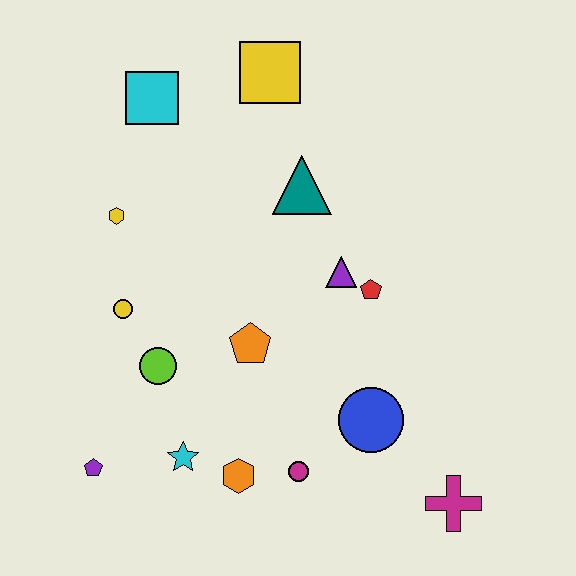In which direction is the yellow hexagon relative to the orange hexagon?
The yellow hexagon is above the orange hexagon.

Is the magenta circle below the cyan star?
Yes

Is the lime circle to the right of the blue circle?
No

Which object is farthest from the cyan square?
The magenta cross is farthest from the cyan square.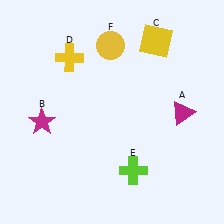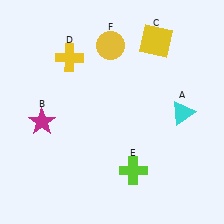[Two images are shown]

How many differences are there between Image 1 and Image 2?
There is 1 difference between the two images.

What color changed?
The triangle (A) changed from magenta in Image 1 to cyan in Image 2.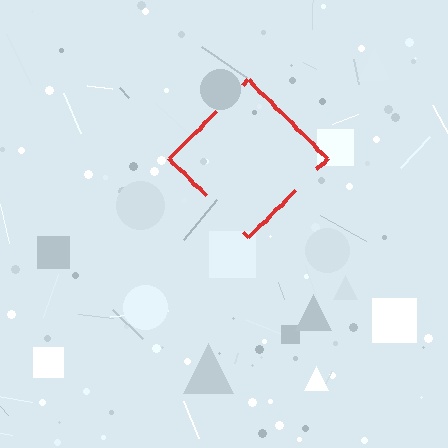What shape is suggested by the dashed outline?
The dashed outline suggests a diamond.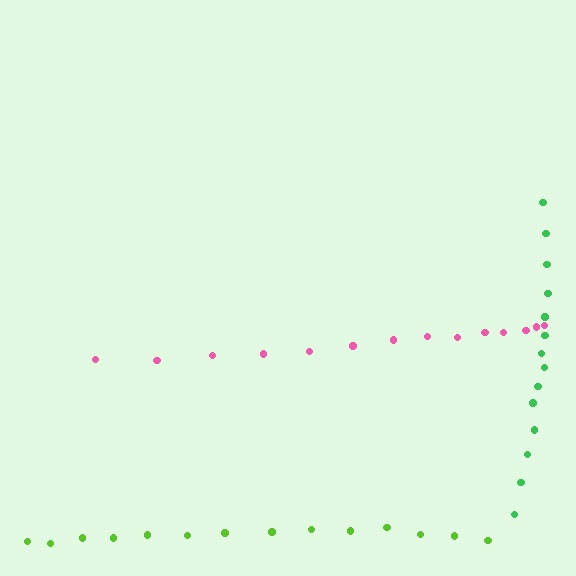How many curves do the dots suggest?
There are 3 distinct paths.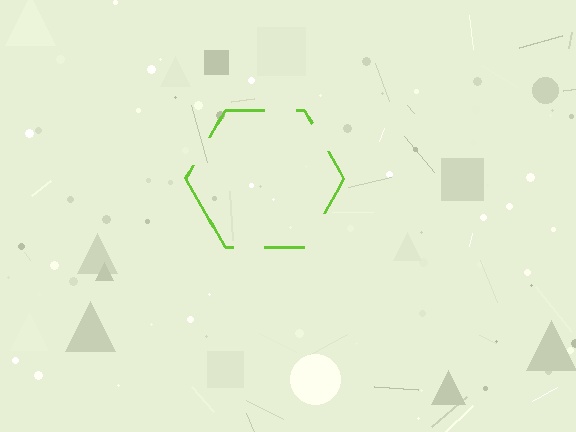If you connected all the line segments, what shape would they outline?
They would outline a hexagon.